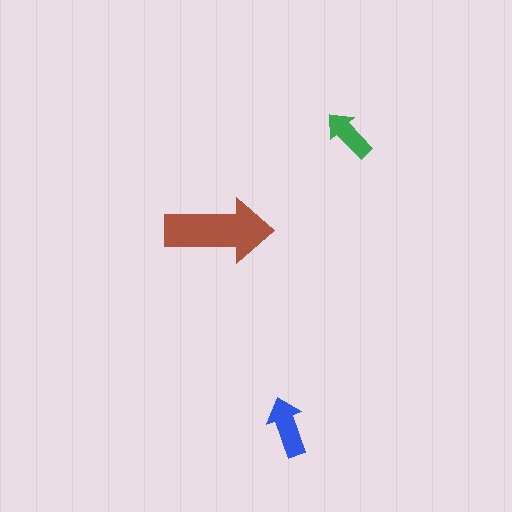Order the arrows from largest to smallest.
the brown one, the blue one, the green one.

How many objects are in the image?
There are 3 objects in the image.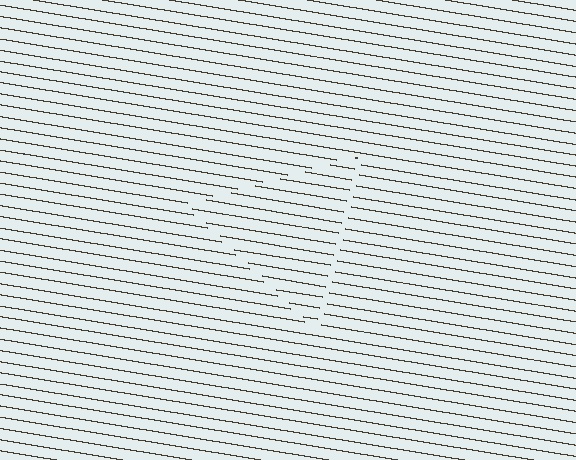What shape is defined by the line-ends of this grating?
An illusory triangle. The interior of the shape contains the same grating, shifted by half a period — the contour is defined by the phase discontinuity where line-ends from the inner and outer gratings abut.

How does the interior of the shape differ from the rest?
The interior of the shape contains the same grating, shifted by half a period — the contour is defined by the phase discontinuity where line-ends from the inner and outer gratings abut.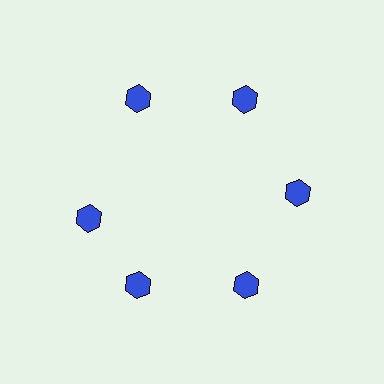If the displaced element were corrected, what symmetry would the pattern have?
It would have 6-fold rotational symmetry — the pattern would map onto itself every 60 degrees.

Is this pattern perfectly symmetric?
No. The 6 blue hexagons are arranged in a ring, but one element near the 9 o'clock position is rotated out of alignment along the ring, breaking the 6-fold rotational symmetry.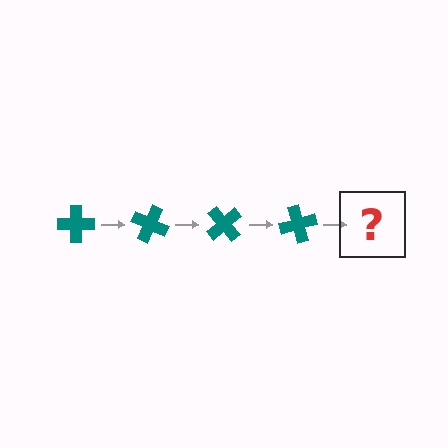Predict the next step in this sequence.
The next step is a teal cross rotated 100 degrees.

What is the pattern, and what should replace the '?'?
The pattern is that the cross rotates 25 degrees each step. The '?' should be a teal cross rotated 100 degrees.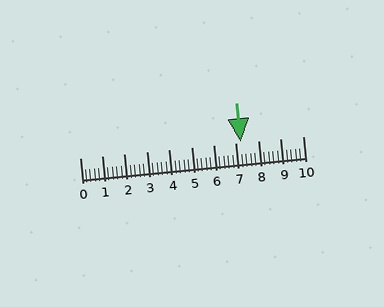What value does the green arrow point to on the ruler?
The green arrow points to approximately 7.2.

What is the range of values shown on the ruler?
The ruler shows values from 0 to 10.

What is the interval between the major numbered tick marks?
The major tick marks are spaced 1 units apart.